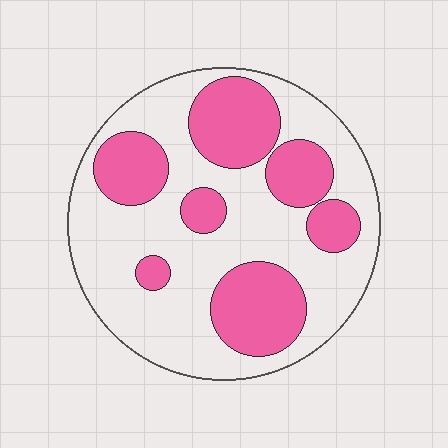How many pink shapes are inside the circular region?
7.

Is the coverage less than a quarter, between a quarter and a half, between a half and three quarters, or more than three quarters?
Between a quarter and a half.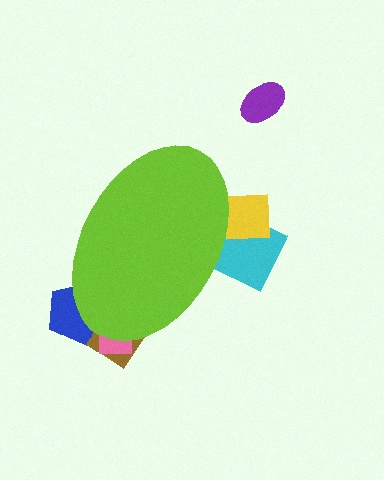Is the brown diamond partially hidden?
Yes, the brown diamond is partially hidden behind the lime ellipse.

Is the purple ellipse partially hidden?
No, the purple ellipse is fully visible.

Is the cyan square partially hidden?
Yes, the cyan square is partially hidden behind the lime ellipse.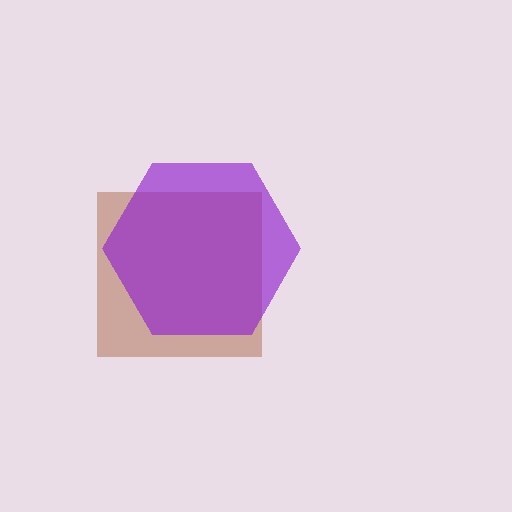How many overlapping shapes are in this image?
There are 2 overlapping shapes in the image.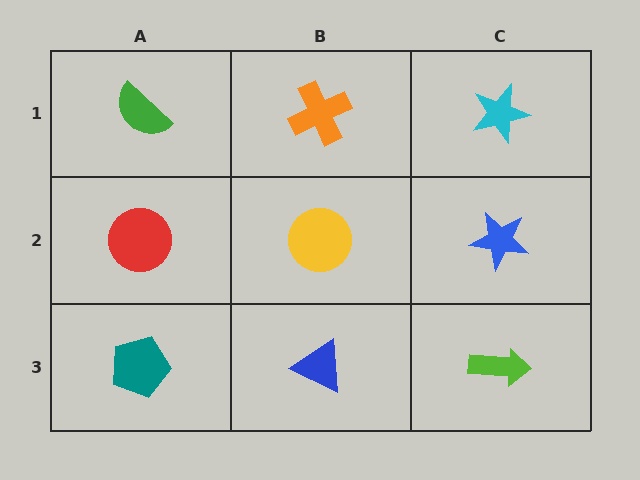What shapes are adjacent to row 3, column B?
A yellow circle (row 2, column B), a teal pentagon (row 3, column A), a lime arrow (row 3, column C).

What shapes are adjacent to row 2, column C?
A cyan star (row 1, column C), a lime arrow (row 3, column C), a yellow circle (row 2, column B).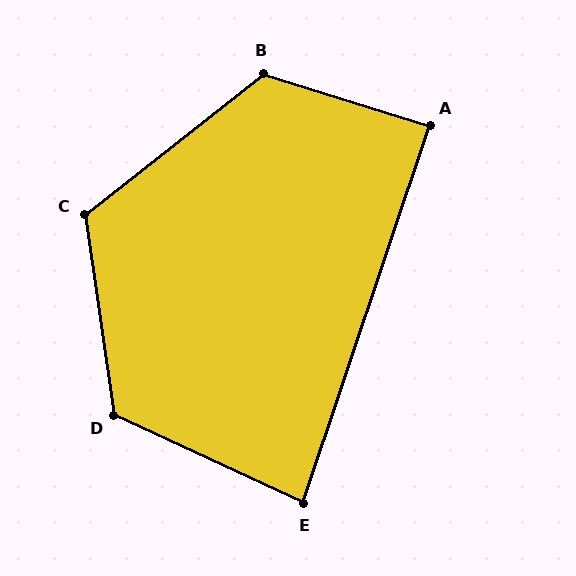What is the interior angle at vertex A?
Approximately 89 degrees (approximately right).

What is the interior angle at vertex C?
Approximately 120 degrees (obtuse).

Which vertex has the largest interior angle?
B, at approximately 124 degrees.